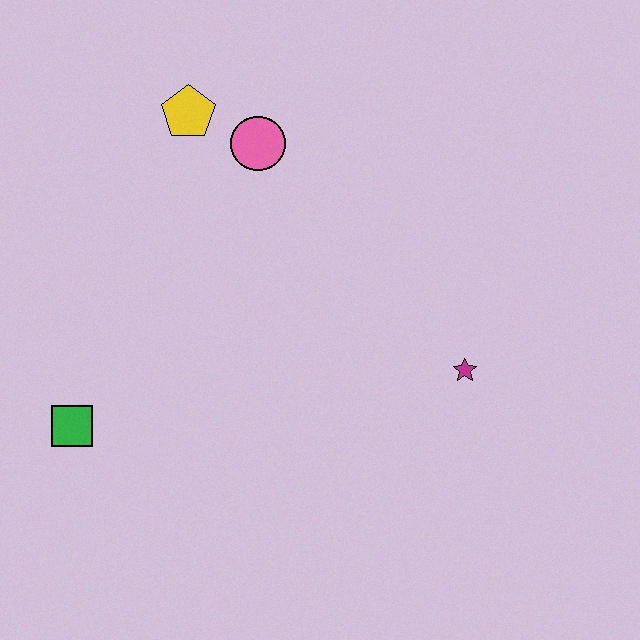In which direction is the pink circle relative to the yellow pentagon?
The pink circle is to the right of the yellow pentagon.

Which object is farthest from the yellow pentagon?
The magenta star is farthest from the yellow pentagon.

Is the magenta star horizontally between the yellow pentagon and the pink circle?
No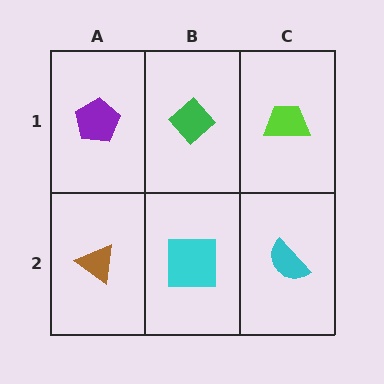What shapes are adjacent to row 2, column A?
A purple pentagon (row 1, column A), a cyan square (row 2, column B).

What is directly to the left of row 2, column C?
A cyan square.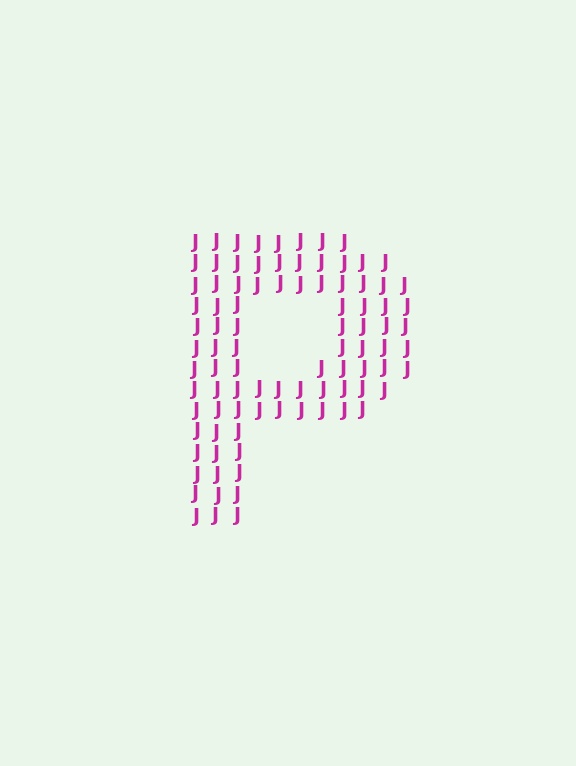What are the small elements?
The small elements are letter J's.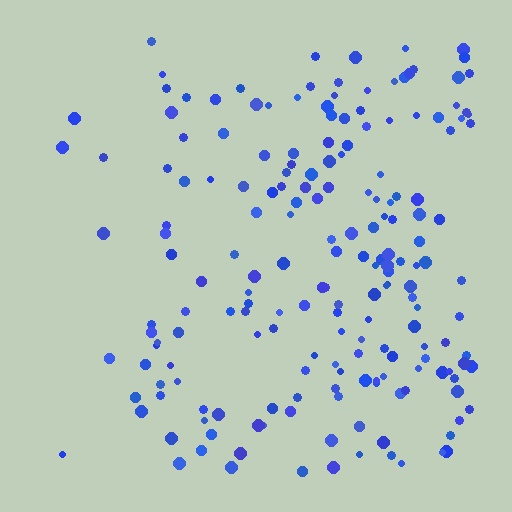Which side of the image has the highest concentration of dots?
The right.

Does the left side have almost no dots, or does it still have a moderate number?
Still a moderate number, just noticeably fewer than the right.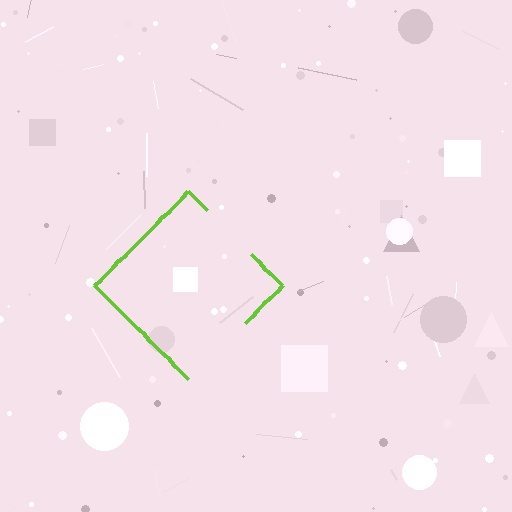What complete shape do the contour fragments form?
The contour fragments form a diamond.